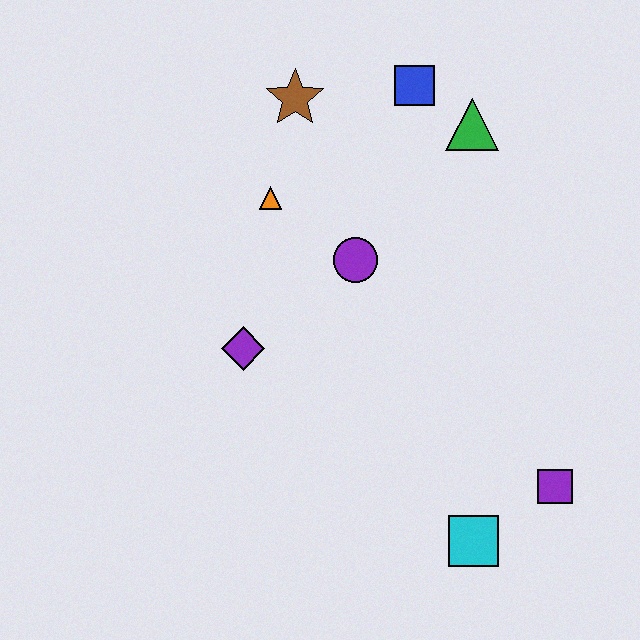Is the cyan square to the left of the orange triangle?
No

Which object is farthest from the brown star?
The cyan square is farthest from the brown star.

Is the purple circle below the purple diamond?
No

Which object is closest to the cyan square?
The purple square is closest to the cyan square.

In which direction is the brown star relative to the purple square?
The brown star is above the purple square.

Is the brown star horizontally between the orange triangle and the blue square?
Yes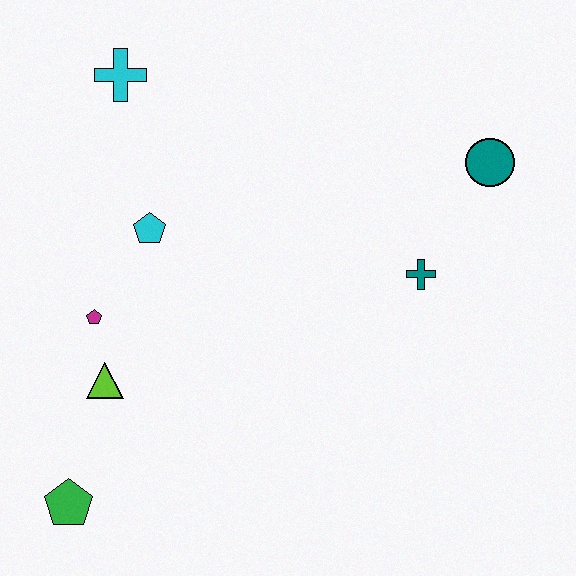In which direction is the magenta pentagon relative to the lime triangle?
The magenta pentagon is above the lime triangle.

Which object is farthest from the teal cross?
The green pentagon is farthest from the teal cross.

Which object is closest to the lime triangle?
The magenta pentagon is closest to the lime triangle.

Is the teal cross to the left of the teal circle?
Yes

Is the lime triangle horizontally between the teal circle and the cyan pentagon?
No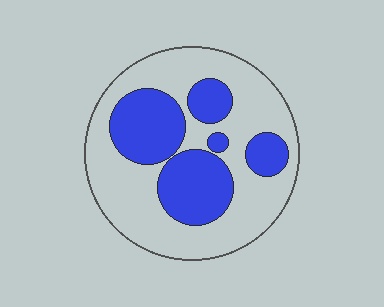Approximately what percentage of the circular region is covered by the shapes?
Approximately 35%.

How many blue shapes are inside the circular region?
5.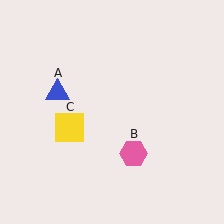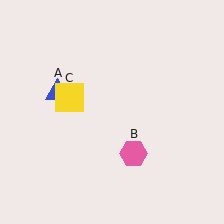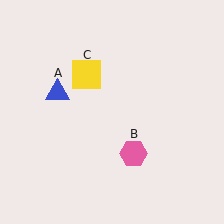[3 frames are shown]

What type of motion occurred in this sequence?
The yellow square (object C) rotated clockwise around the center of the scene.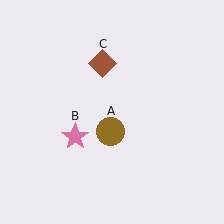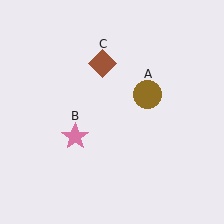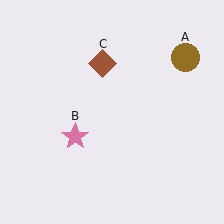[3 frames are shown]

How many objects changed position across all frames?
1 object changed position: brown circle (object A).